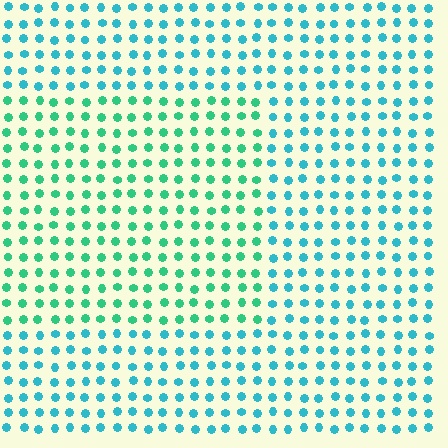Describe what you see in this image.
The image is filled with small cyan elements in a uniform arrangement. A rectangle-shaped region is visible where the elements are tinted to a slightly different hue, forming a subtle color boundary.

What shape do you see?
I see a rectangle.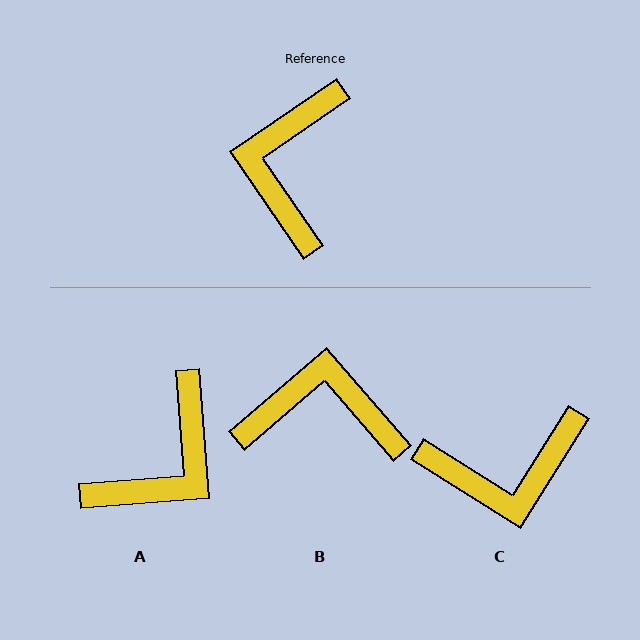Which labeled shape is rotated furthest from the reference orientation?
A, about 150 degrees away.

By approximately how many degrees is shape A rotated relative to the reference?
Approximately 150 degrees counter-clockwise.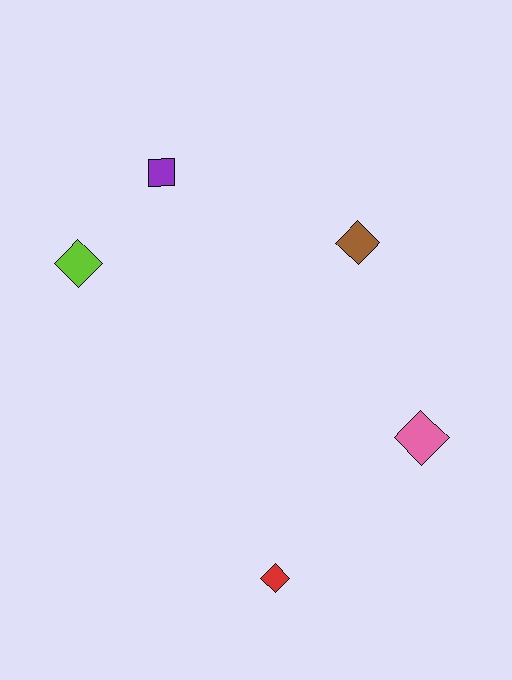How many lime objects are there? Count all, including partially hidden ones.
There is 1 lime object.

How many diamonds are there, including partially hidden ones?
There are 4 diamonds.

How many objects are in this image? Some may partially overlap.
There are 5 objects.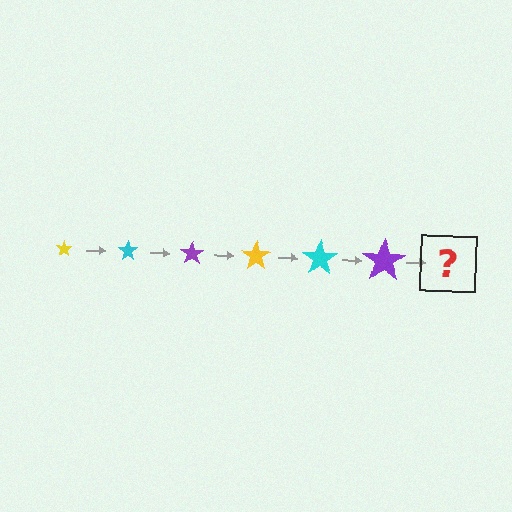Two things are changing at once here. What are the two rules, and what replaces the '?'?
The two rules are that the star grows larger each step and the color cycles through yellow, cyan, and purple. The '?' should be a yellow star, larger than the previous one.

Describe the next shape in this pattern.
It should be a yellow star, larger than the previous one.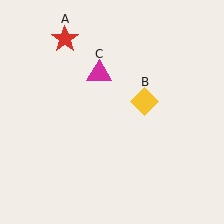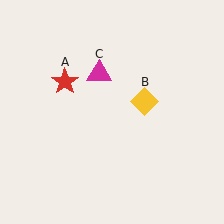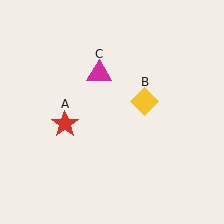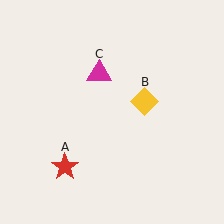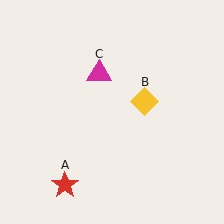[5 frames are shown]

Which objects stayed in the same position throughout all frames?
Yellow diamond (object B) and magenta triangle (object C) remained stationary.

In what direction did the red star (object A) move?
The red star (object A) moved down.